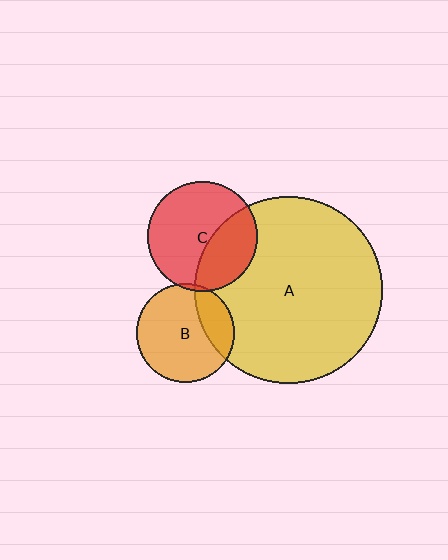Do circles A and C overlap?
Yes.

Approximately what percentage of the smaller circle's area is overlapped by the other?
Approximately 35%.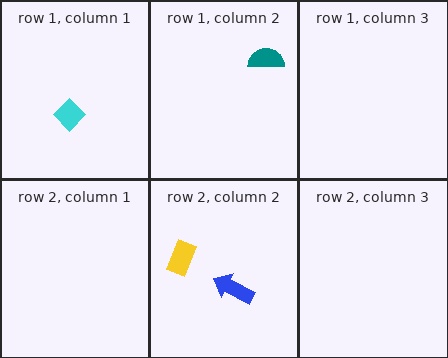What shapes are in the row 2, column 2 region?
The yellow rectangle, the blue arrow.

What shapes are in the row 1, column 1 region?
The cyan diamond.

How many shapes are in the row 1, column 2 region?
1.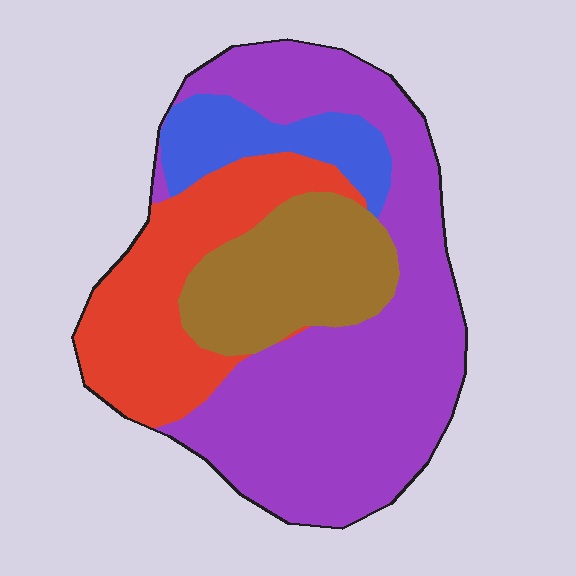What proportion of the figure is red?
Red covers around 20% of the figure.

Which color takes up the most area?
Purple, at roughly 50%.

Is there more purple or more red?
Purple.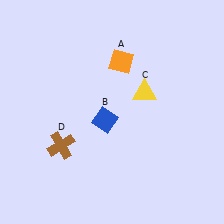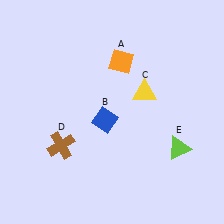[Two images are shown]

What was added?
A lime triangle (E) was added in Image 2.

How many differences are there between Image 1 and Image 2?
There is 1 difference between the two images.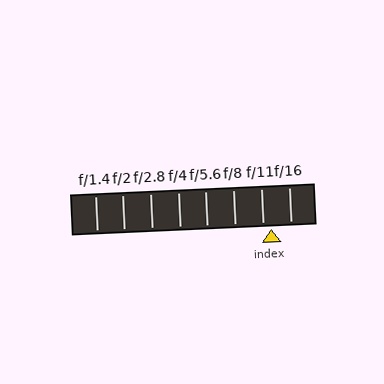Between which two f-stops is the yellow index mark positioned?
The index mark is between f/11 and f/16.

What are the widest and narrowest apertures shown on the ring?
The widest aperture shown is f/1.4 and the narrowest is f/16.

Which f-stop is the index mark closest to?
The index mark is closest to f/11.